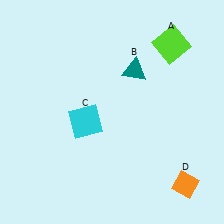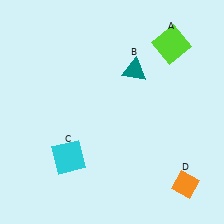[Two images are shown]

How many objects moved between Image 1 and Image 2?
1 object moved between the two images.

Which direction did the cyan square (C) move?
The cyan square (C) moved down.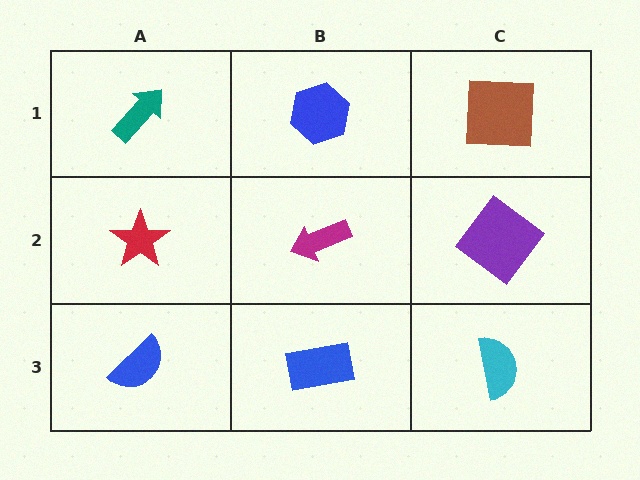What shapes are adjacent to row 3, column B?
A magenta arrow (row 2, column B), a blue semicircle (row 3, column A), a cyan semicircle (row 3, column C).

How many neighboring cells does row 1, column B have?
3.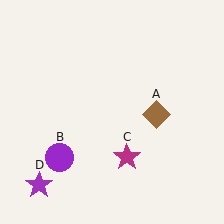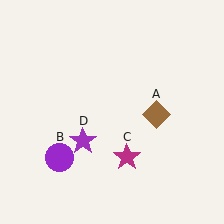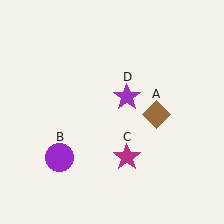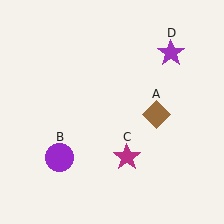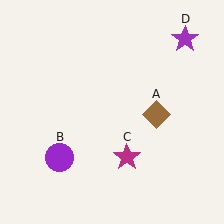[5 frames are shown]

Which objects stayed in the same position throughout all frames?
Brown diamond (object A) and purple circle (object B) and magenta star (object C) remained stationary.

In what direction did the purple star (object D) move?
The purple star (object D) moved up and to the right.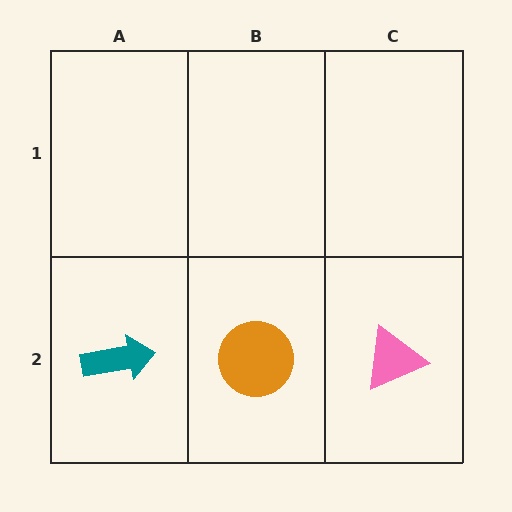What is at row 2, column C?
A pink triangle.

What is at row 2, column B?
An orange circle.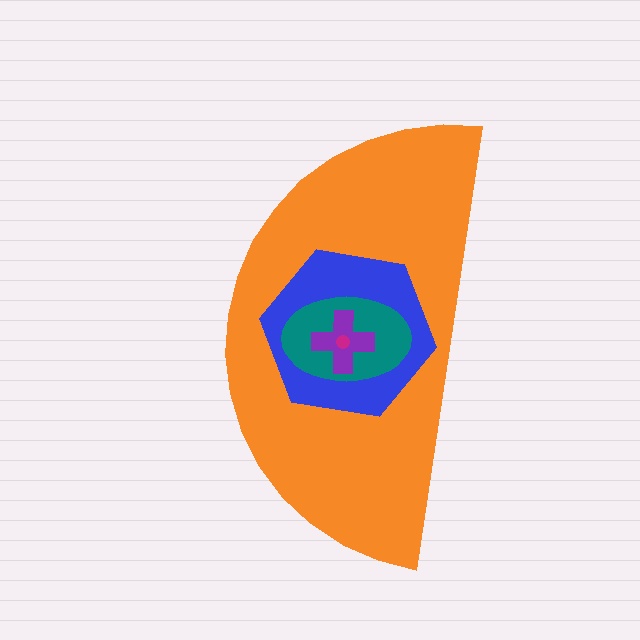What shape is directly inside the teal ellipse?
The purple cross.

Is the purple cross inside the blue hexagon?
Yes.